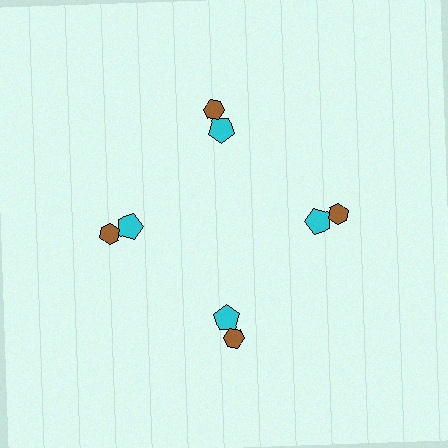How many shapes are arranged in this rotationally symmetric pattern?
There are 8 shapes, arranged in 4 groups of 2.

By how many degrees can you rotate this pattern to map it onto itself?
The pattern maps onto itself every 90 degrees of rotation.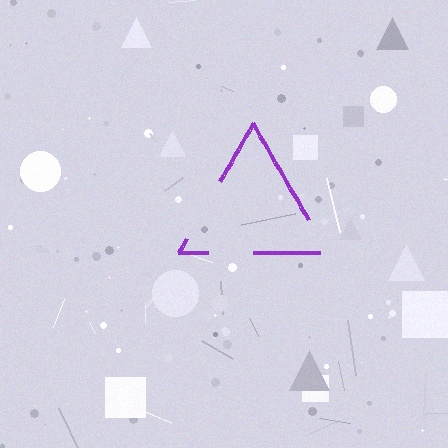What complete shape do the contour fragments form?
The contour fragments form a triangle.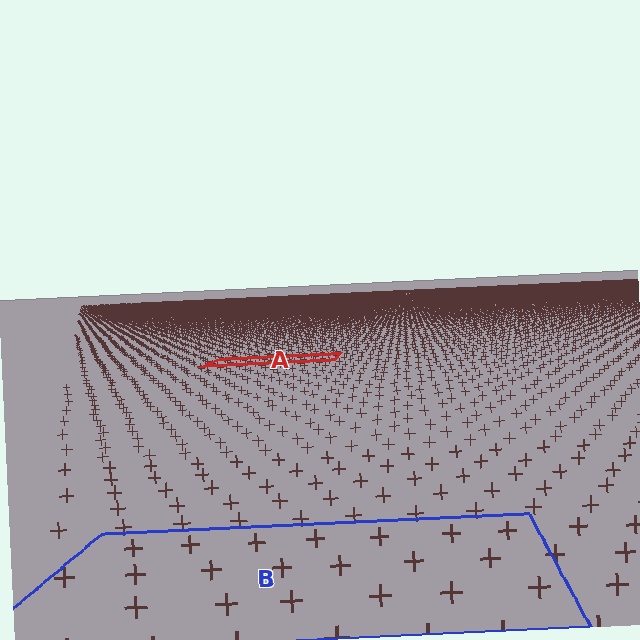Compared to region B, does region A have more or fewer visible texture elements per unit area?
Region A has more texture elements per unit area — they are packed more densely because it is farther away.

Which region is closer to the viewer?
Region B is closer. The texture elements there are larger and more spread out.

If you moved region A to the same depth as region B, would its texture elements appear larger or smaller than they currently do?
They would appear larger. At a closer depth, the same texture elements are projected at a bigger on-screen size.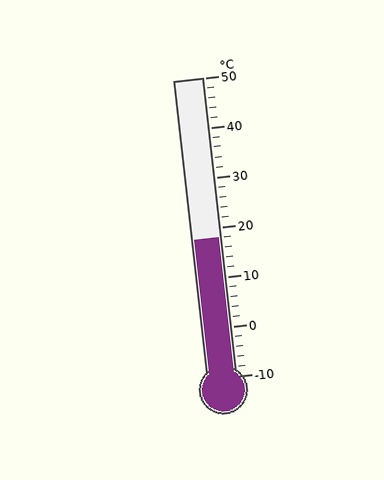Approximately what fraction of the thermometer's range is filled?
The thermometer is filled to approximately 45% of its range.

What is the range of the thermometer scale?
The thermometer scale ranges from -10°C to 50°C.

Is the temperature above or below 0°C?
The temperature is above 0°C.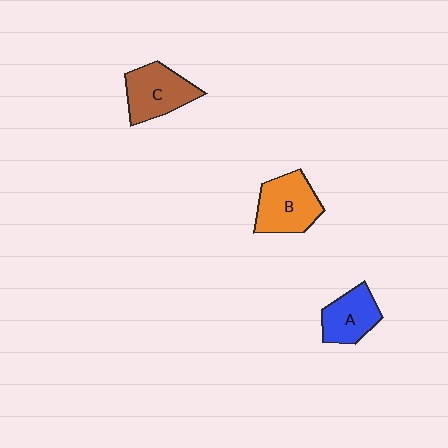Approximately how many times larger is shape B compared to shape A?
Approximately 1.3 times.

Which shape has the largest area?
Shape B (orange).